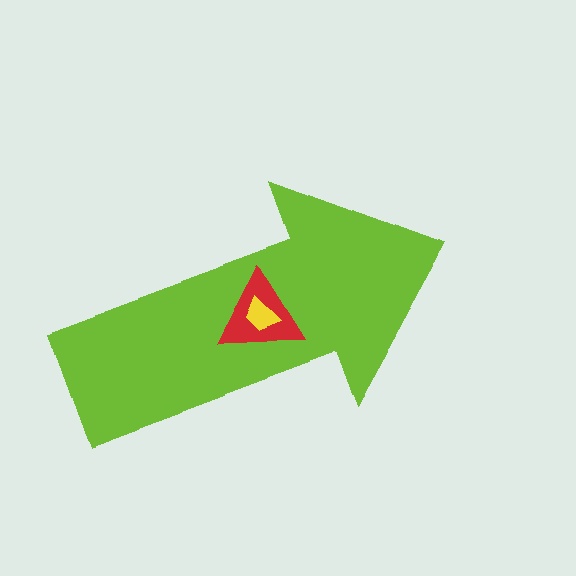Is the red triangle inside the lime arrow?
Yes.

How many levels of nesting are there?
3.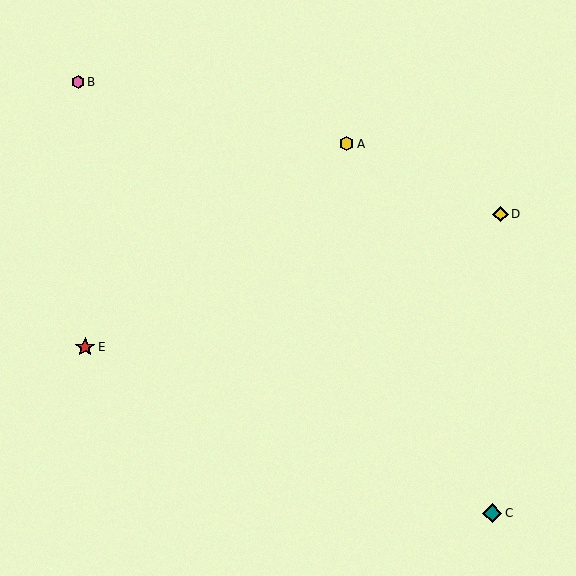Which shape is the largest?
The teal diamond (labeled C) is the largest.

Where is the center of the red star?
The center of the red star is at (85, 347).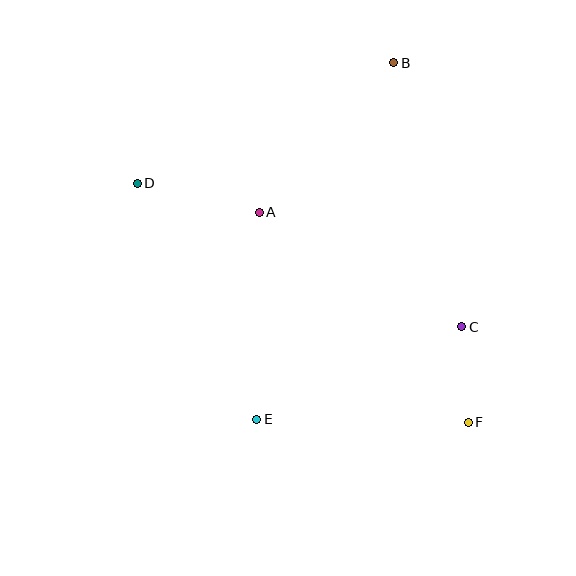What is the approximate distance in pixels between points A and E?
The distance between A and E is approximately 207 pixels.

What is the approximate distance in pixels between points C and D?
The distance between C and D is approximately 355 pixels.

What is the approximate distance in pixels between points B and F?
The distance between B and F is approximately 367 pixels.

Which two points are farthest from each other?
Points D and F are farthest from each other.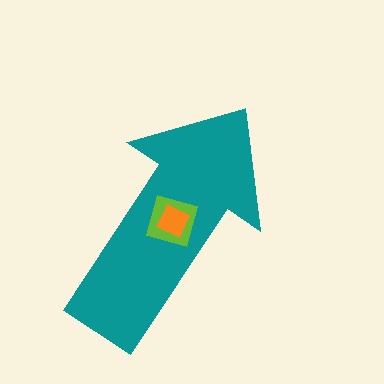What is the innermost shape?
The orange square.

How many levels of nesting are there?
3.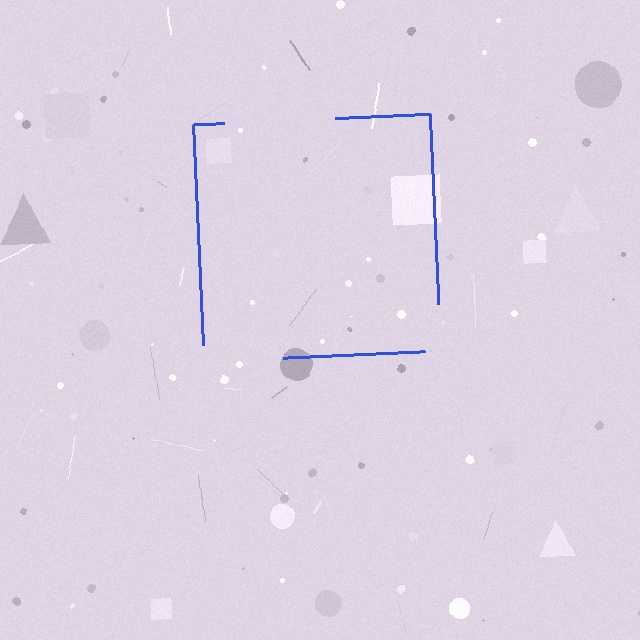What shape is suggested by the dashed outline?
The dashed outline suggests a square.